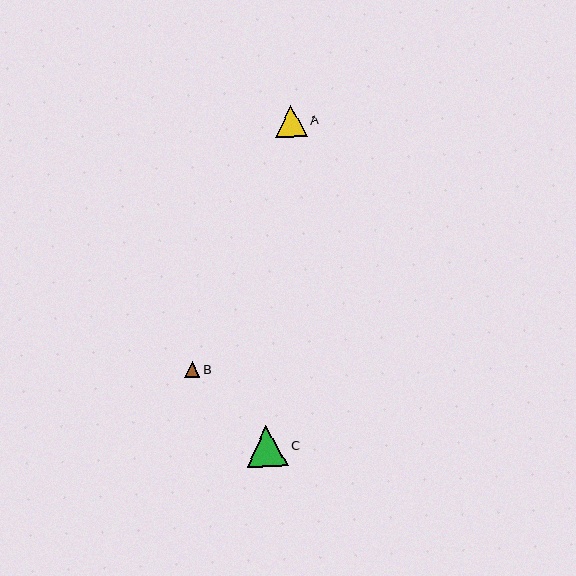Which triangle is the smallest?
Triangle B is the smallest with a size of approximately 16 pixels.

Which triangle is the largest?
Triangle C is the largest with a size of approximately 41 pixels.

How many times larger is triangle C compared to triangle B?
Triangle C is approximately 2.7 times the size of triangle B.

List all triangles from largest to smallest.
From largest to smallest: C, A, B.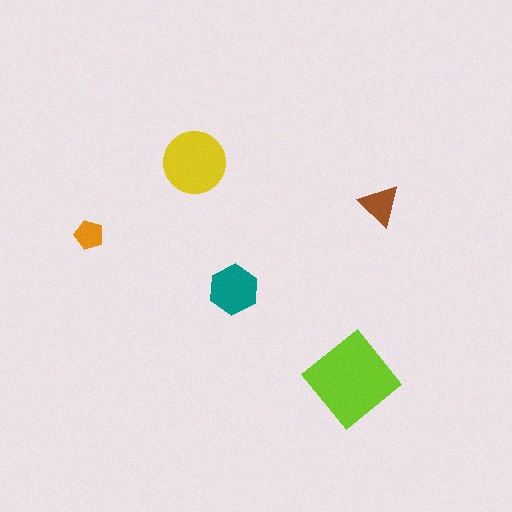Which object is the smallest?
The orange pentagon.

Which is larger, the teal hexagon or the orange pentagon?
The teal hexagon.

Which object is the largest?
The lime diamond.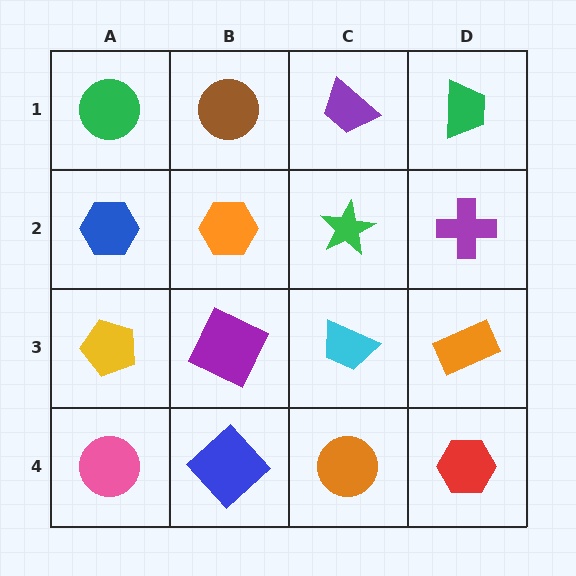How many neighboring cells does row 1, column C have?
3.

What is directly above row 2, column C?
A purple trapezoid.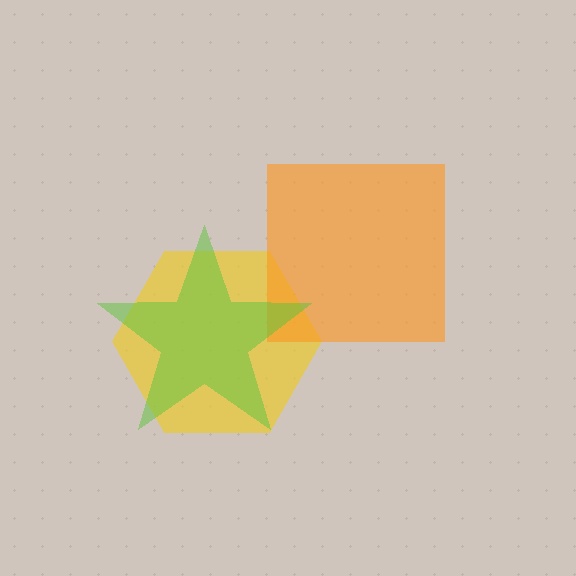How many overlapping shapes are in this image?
There are 3 overlapping shapes in the image.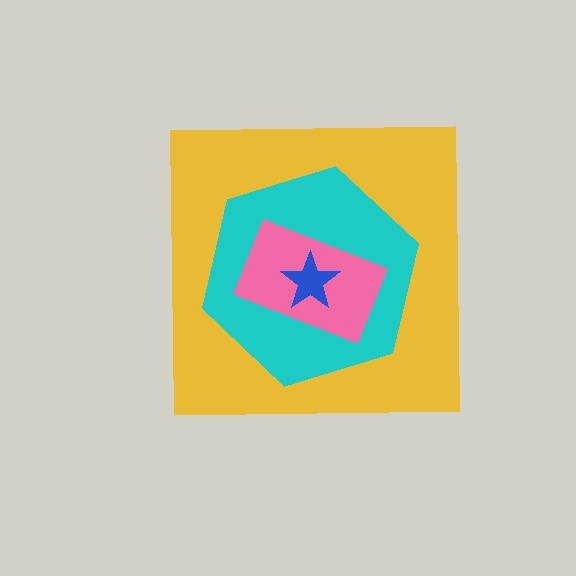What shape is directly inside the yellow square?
The cyan hexagon.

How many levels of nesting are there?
4.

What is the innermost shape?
The blue star.